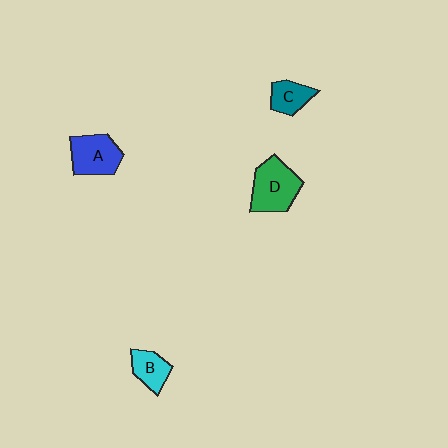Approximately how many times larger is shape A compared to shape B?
Approximately 1.5 times.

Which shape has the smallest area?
Shape C (teal).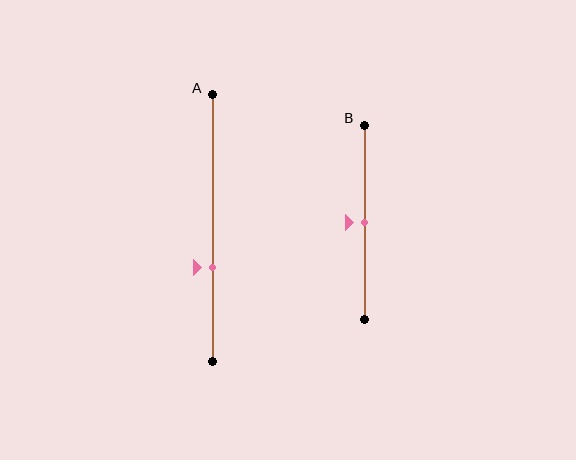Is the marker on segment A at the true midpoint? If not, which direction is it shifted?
No, the marker on segment A is shifted downward by about 15% of the segment length.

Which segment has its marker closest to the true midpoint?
Segment B has its marker closest to the true midpoint.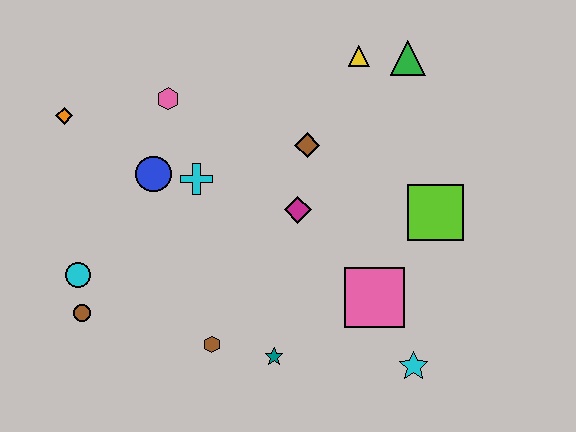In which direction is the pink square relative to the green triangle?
The pink square is below the green triangle.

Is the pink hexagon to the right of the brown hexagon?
No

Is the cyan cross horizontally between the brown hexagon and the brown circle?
Yes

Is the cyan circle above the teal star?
Yes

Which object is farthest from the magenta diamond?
The orange diamond is farthest from the magenta diamond.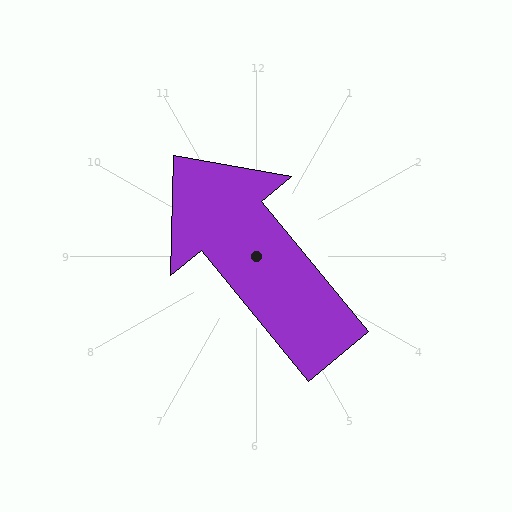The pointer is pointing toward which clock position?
Roughly 11 o'clock.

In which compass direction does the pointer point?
Northwest.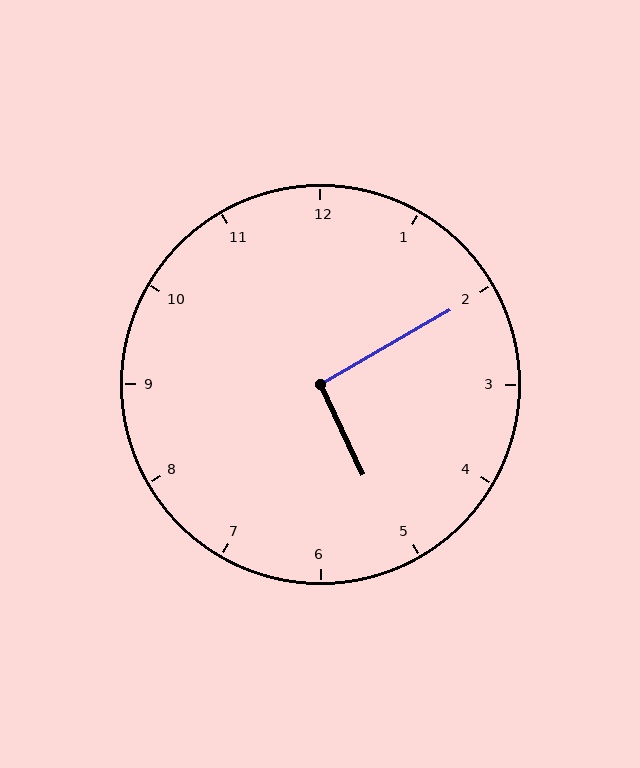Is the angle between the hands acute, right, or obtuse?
It is right.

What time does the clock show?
5:10.